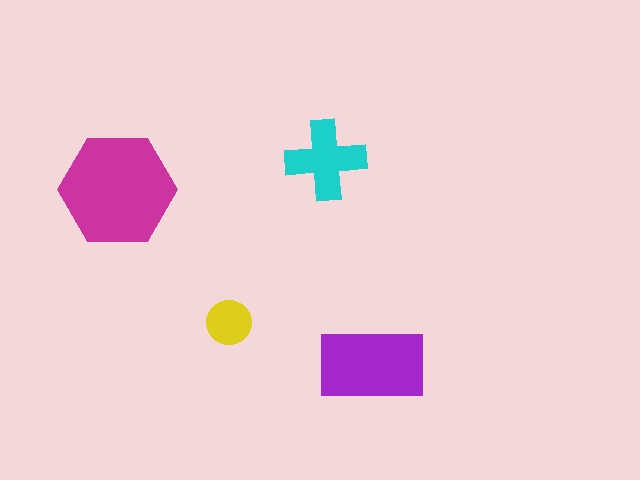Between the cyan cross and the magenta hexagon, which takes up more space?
The magenta hexagon.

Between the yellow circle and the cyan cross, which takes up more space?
The cyan cross.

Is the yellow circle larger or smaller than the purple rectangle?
Smaller.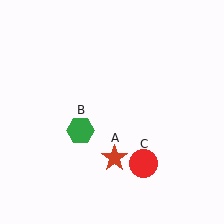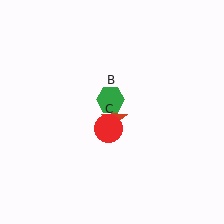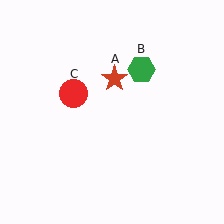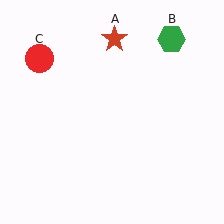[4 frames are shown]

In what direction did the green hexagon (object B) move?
The green hexagon (object B) moved up and to the right.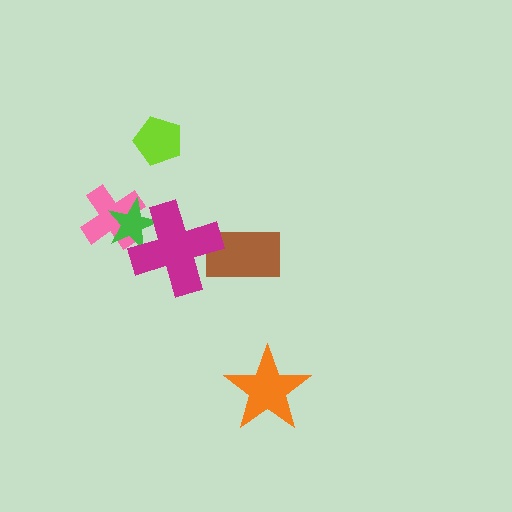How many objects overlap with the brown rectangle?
1 object overlaps with the brown rectangle.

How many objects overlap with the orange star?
0 objects overlap with the orange star.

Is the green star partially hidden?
Yes, it is partially covered by another shape.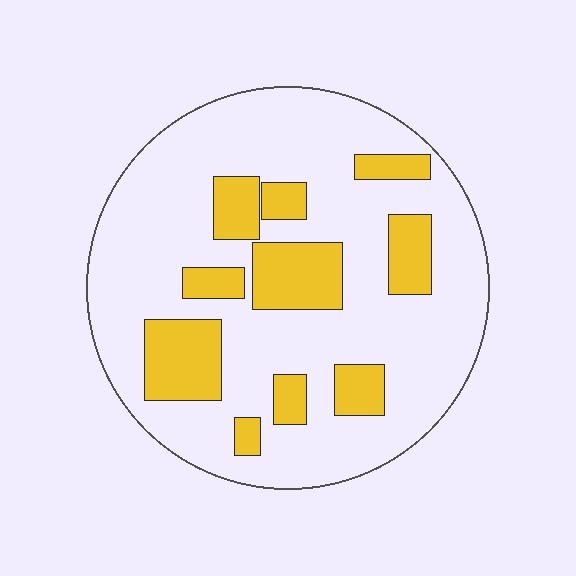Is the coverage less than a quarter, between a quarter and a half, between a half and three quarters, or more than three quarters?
Less than a quarter.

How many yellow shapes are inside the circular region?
10.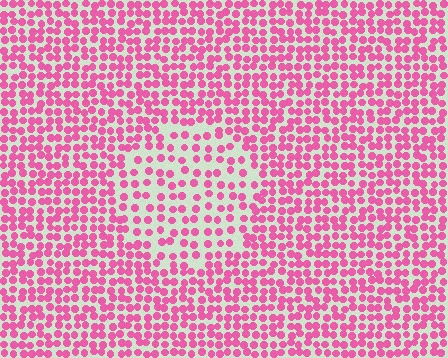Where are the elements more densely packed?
The elements are more densely packed outside the circle boundary.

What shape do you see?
I see a circle.